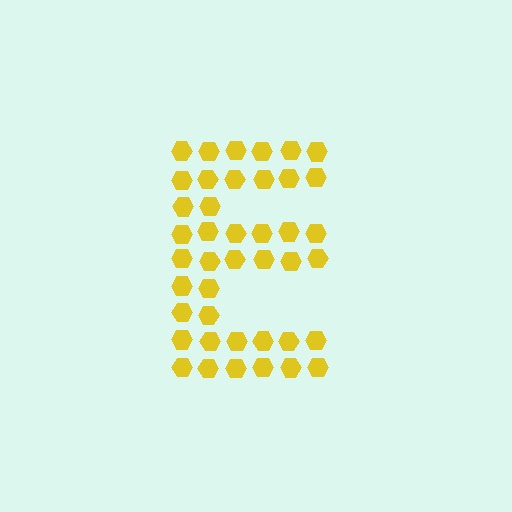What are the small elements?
The small elements are hexagons.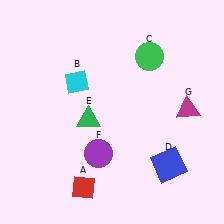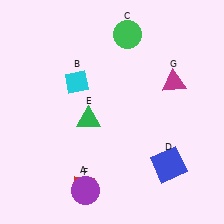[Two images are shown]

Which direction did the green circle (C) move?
The green circle (C) moved up.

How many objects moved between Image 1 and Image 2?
3 objects moved between the two images.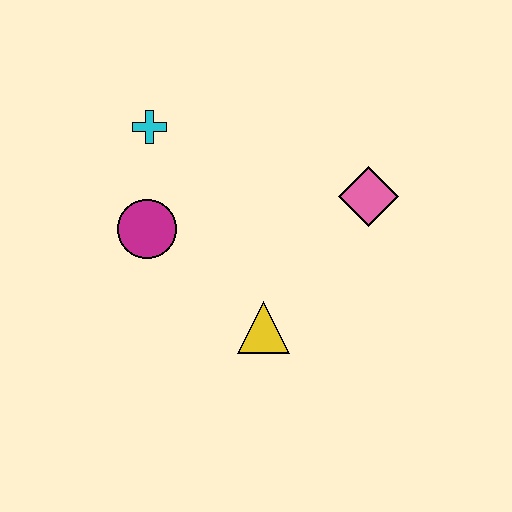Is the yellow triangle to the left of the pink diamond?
Yes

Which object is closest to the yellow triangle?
The magenta circle is closest to the yellow triangle.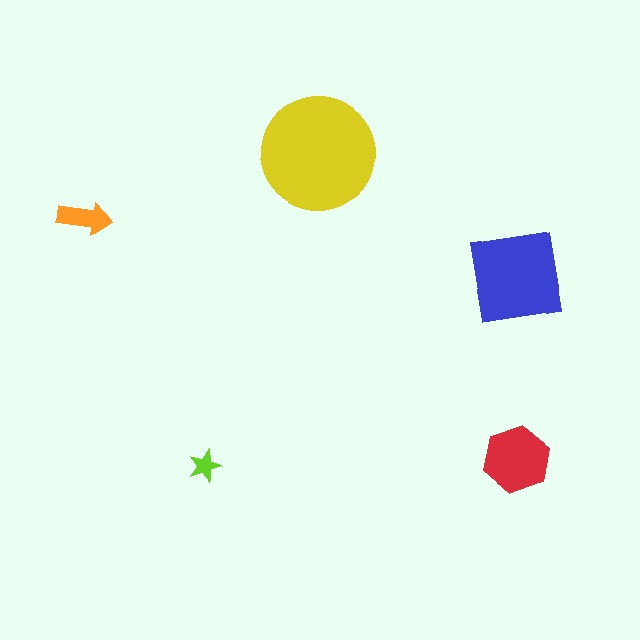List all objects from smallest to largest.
The lime star, the orange arrow, the red hexagon, the blue square, the yellow circle.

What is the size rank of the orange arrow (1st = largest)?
4th.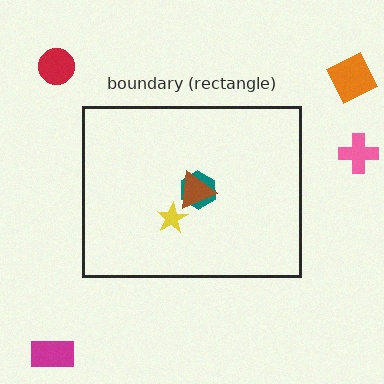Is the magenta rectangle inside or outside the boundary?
Outside.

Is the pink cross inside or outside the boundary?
Outside.